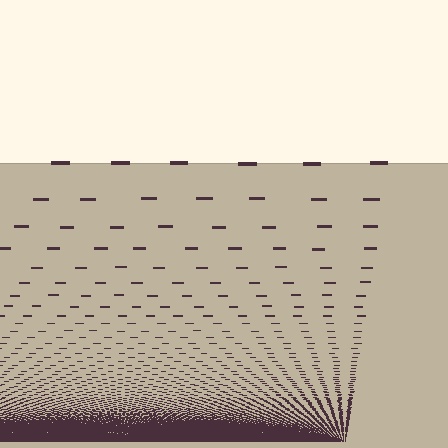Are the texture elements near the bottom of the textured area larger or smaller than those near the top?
Smaller. The gradient is inverted — elements near the bottom are smaller and denser.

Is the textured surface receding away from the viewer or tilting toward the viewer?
The surface appears to tilt toward the viewer. Texture elements get larger and sparser toward the top.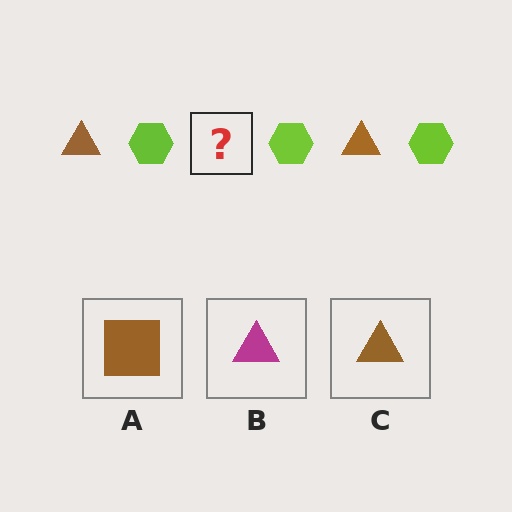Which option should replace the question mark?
Option C.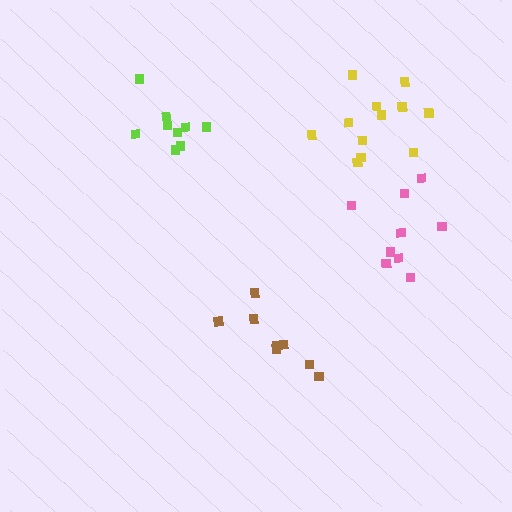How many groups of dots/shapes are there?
There are 4 groups.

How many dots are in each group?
Group 1: 9 dots, Group 2: 13 dots, Group 3: 8 dots, Group 4: 9 dots (39 total).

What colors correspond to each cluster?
The clusters are colored: lime, yellow, brown, pink.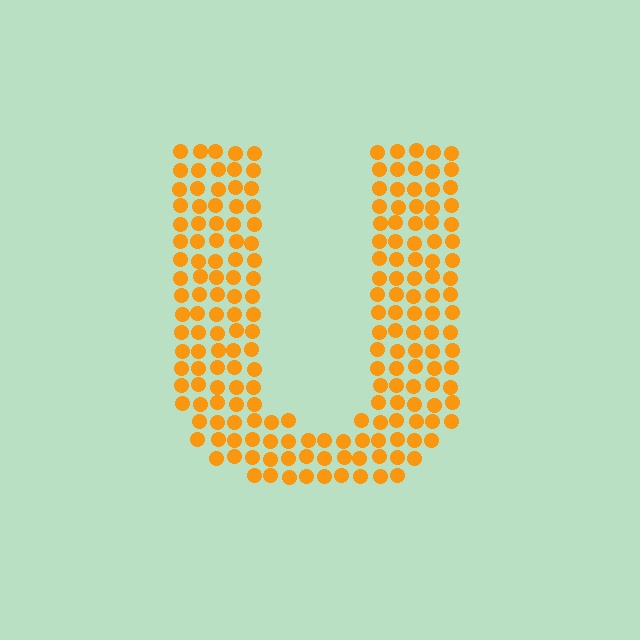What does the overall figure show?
The overall figure shows the letter U.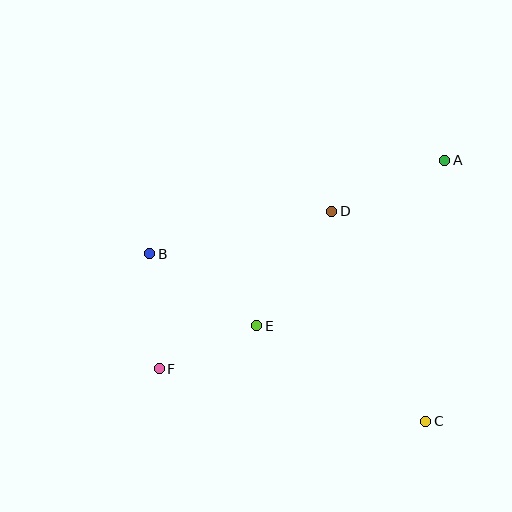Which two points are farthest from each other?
Points A and F are farthest from each other.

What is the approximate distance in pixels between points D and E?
The distance between D and E is approximately 137 pixels.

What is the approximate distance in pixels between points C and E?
The distance between C and E is approximately 194 pixels.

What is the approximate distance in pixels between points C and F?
The distance between C and F is approximately 272 pixels.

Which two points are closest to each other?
Points E and F are closest to each other.